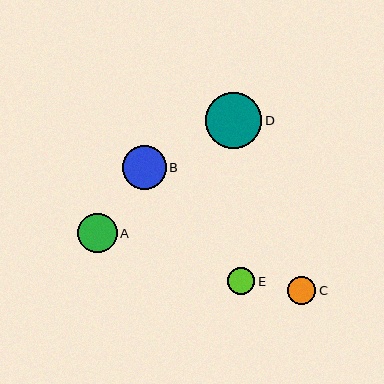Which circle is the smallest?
Circle E is the smallest with a size of approximately 27 pixels.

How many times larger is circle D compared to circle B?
Circle D is approximately 1.3 times the size of circle B.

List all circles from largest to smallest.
From largest to smallest: D, B, A, C, E.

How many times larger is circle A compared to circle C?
Circle A is approximately 1.4 times the size of circle C.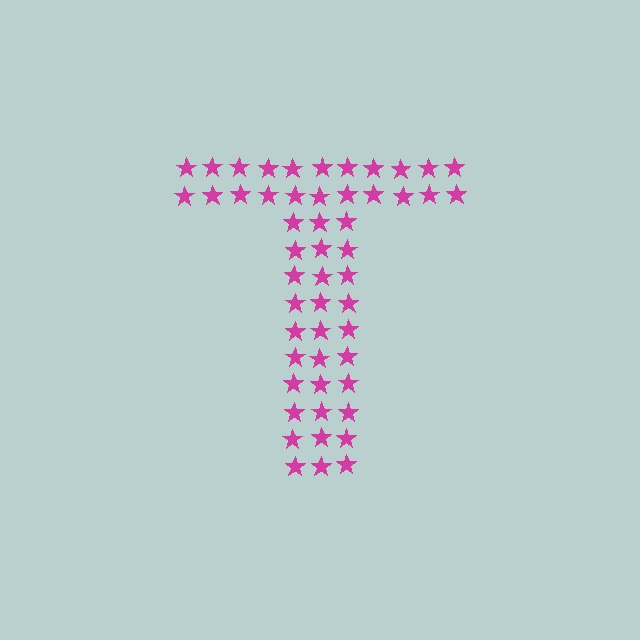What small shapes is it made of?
It is made of small stars.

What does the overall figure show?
The overall figure shows the letter T.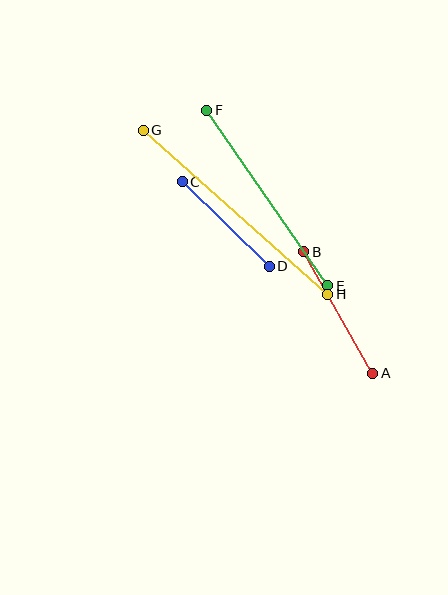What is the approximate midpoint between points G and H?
The midpoint is at approximately (235, 212) pixels.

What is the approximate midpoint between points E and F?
The midpoint is at approximately (267, 198) pixels.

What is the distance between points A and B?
The distance is approximately 140 pixels.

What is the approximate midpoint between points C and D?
The midpoint is at approximately (226, 224) pixels.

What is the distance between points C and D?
The distance is approximately 121 pixels.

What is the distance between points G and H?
The distance is approximately 247 pixels.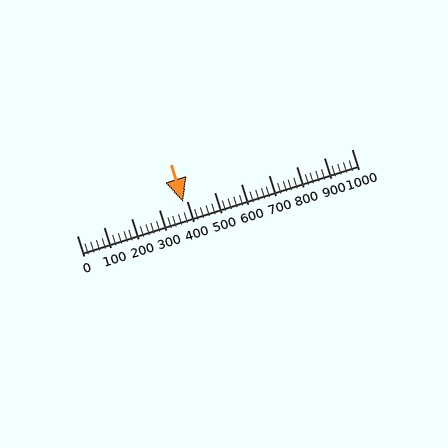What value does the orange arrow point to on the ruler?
The orange arrow points to approximately 386.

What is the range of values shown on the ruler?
The ruler shows values from 0 to 1000.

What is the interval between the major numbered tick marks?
The major tick marks are spaced 100 units apart.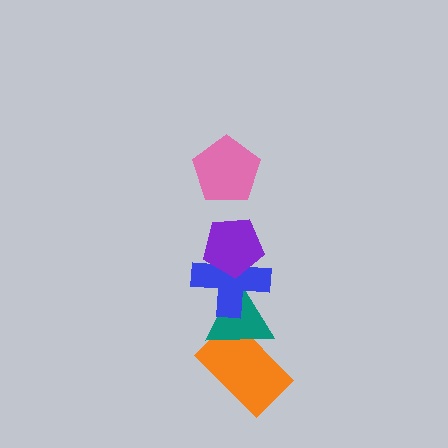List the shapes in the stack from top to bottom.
From top to bottom: the pink pentagon, the purple pentagon, the blue cross, the teal triangle, the orange rectangle.